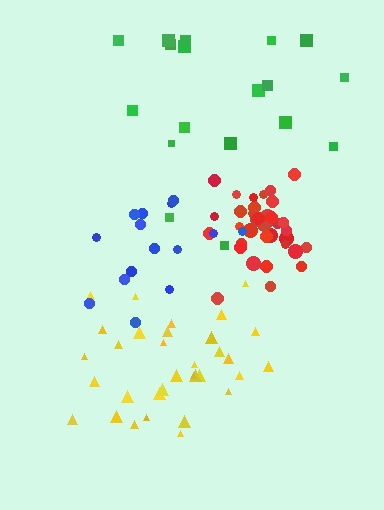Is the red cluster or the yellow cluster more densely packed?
Red.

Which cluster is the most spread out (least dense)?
Green.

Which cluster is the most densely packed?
Red.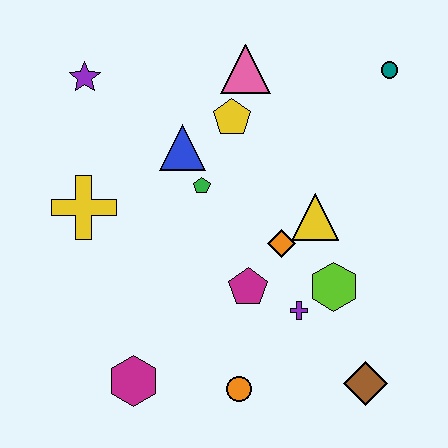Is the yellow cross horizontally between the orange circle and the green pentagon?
No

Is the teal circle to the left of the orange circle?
No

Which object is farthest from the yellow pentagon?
The brown diamond is farthest from the yellow pentagon.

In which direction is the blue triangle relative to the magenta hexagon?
The blue triangle is above the magenta hexagon.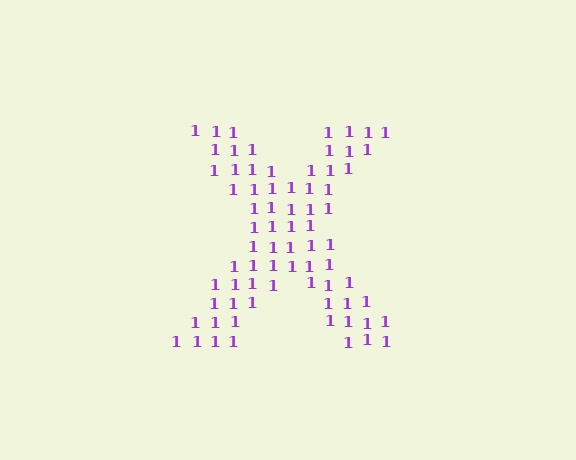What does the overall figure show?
The overall figure shows the letter X.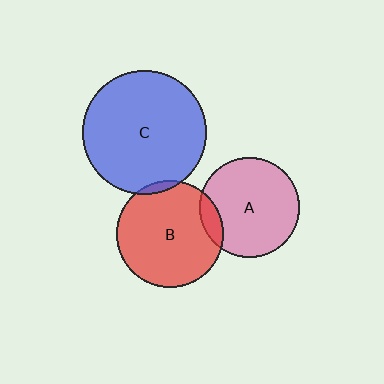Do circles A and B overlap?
Yes.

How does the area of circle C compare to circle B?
Approximately 1.4 times.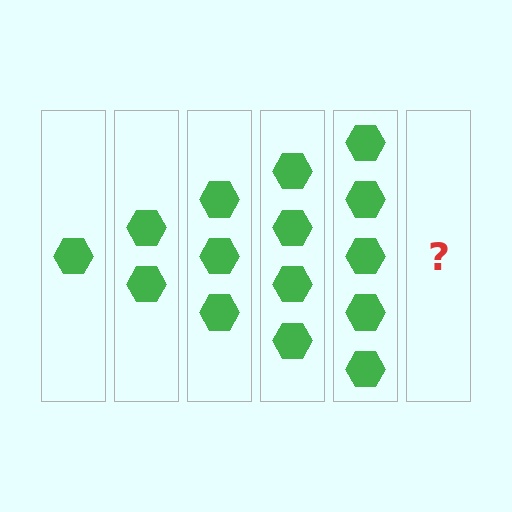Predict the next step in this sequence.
The next step is 6 hexagons.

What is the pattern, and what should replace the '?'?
The pattern is that each step adds one more hexagon. The '?' should be 6 hexagons.